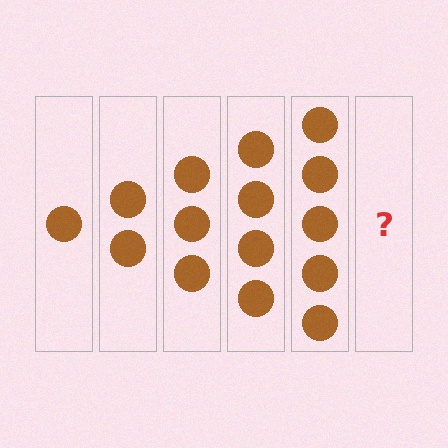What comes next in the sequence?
The next element should be 6 circles.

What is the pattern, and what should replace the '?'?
The pattern is that each step adds one more circle. The '?' should be 6 circles.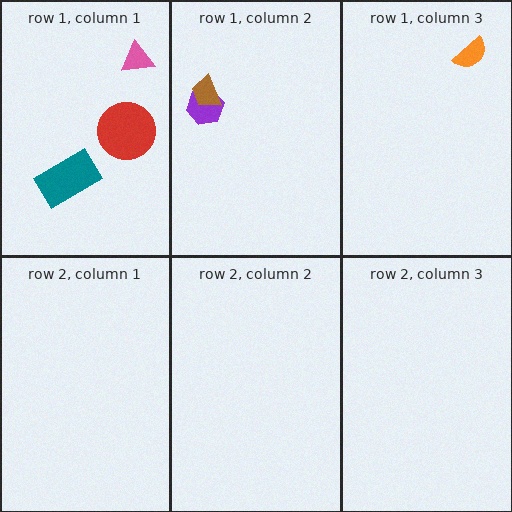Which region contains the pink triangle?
The row 1, column 1 region.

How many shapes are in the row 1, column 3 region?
1.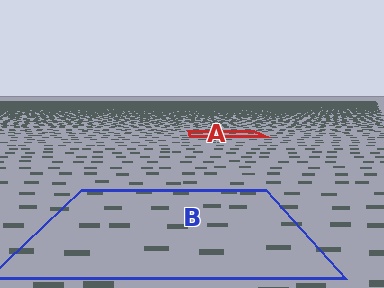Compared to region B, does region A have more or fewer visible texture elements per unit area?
Region A has more texture elements per unit area — they are packed more densely because it is farther away.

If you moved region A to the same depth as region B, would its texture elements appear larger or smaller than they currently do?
They would appear larger. At a closer depth, the same texture elements are projected at a bigger on-screen size.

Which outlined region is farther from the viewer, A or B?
Region A is farther from the viewer — the texture elements inside it appear smaller and more densely packed.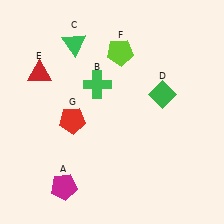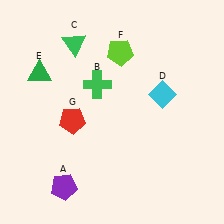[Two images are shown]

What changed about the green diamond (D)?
In Image 1, D is green. In Image 2, it changed to cyan.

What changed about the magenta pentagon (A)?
In Image 1, A is magenta. In Image 2, it changed to purple.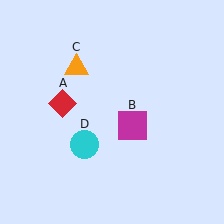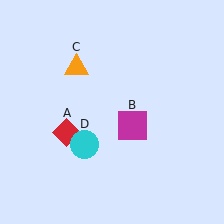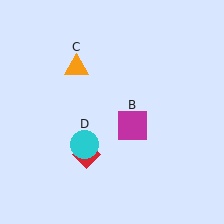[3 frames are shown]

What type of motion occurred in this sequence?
The red diamond (object A) rotated counterclockwise around the center of the scene.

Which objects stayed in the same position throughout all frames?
Magenta square (object B) and orange triangle (object C) and cyan circle (object D) remained stationary.